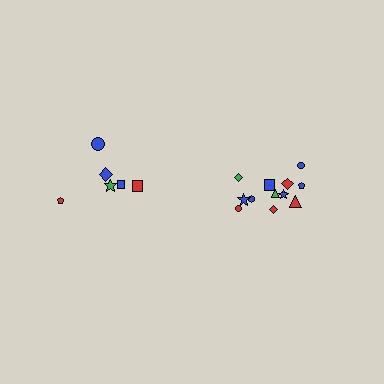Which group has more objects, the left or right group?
The right group.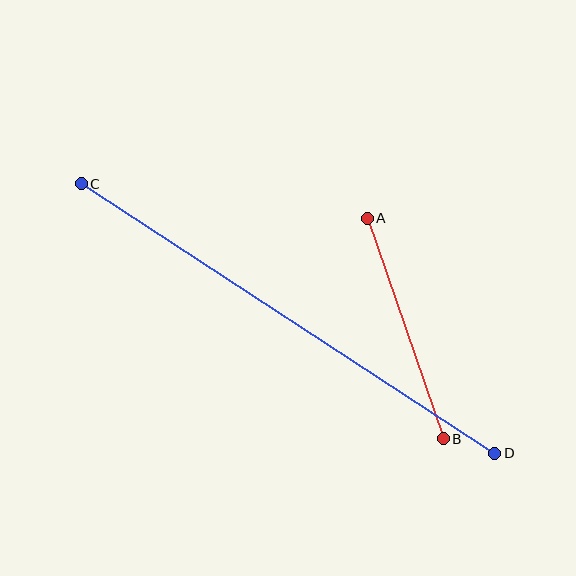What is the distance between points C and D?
The distance is approximately 494 pixels.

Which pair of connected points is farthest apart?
Points C and D are farthest apart.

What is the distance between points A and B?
The distance is approximately 233 pixels.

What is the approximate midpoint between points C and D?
The midpoint is at approximately (288, 318) pixels.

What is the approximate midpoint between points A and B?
The midpoint is at approximately (405, 329) pixels.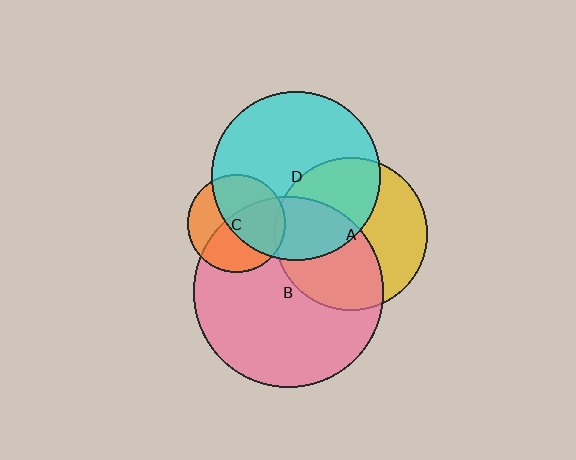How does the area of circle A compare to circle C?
Approximately 2.4 times.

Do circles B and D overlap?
Yes.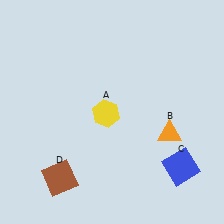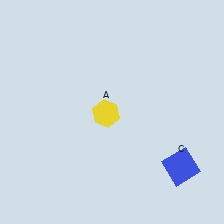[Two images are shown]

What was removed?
The orange triangle (B), the brown square (D) were removed in Image 2.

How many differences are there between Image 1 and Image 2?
There are 2 differences between the two images.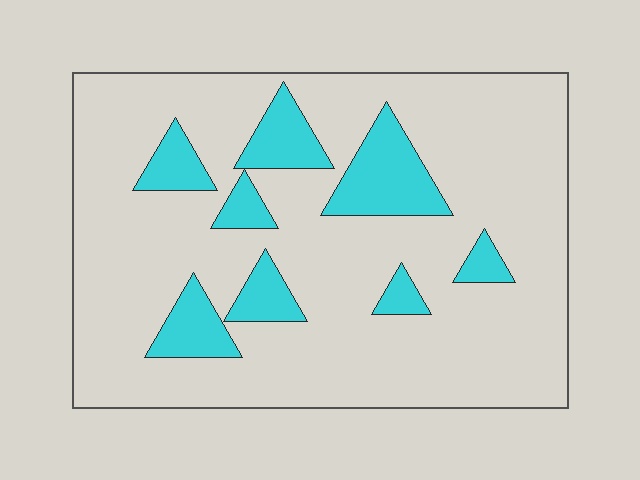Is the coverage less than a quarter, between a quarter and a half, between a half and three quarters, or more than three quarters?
Less than a quarter.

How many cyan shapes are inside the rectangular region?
8.